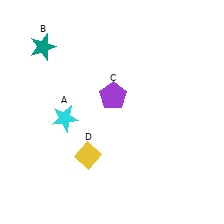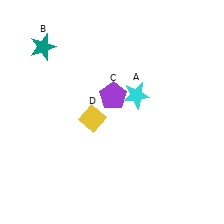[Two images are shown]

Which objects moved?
The objects that moved are: the cyan star (A), the yellow diamond (D).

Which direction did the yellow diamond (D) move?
The yellow diamond (D) moved up.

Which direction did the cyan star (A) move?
The cyan star (A) moved right.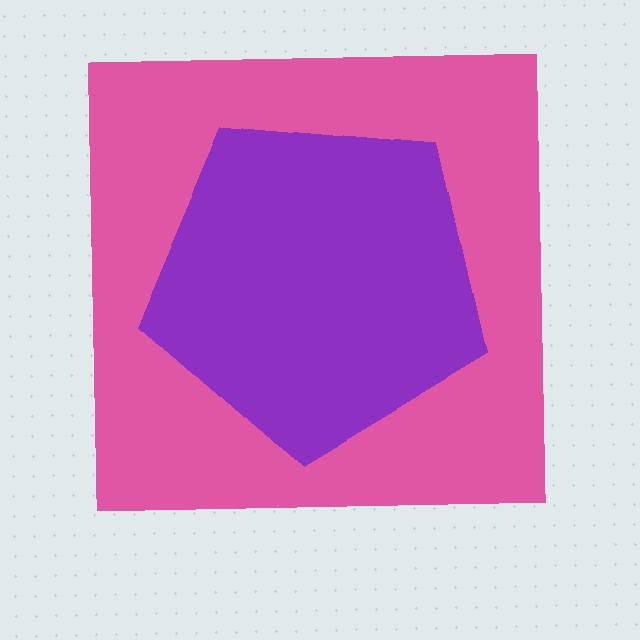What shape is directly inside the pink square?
The purple pentagon.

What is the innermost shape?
The purple pentagon.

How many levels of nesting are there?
2.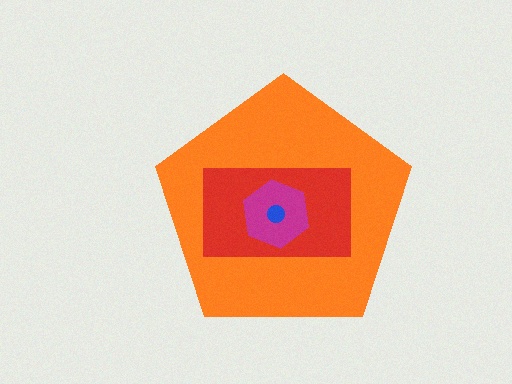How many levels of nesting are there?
4.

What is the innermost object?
The blue circle.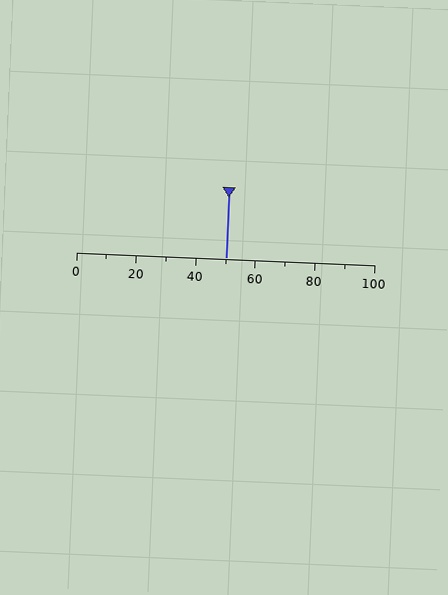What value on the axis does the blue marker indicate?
The marker indicates approximately 50.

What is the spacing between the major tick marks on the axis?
The major ticks are spaced 20 apart.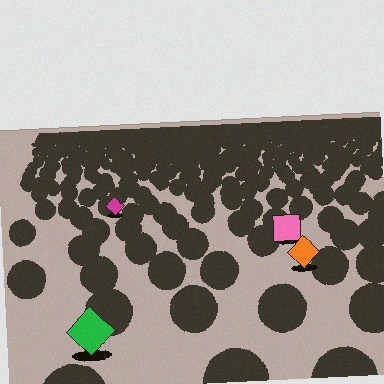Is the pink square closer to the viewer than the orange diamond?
No. The orange diamond is closer — you can tell from the texture gradient: the ground texture is coarser near it.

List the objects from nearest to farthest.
From nearest to farthest: the green diamond, the orange diamond, the pink square, the magenta diamond.